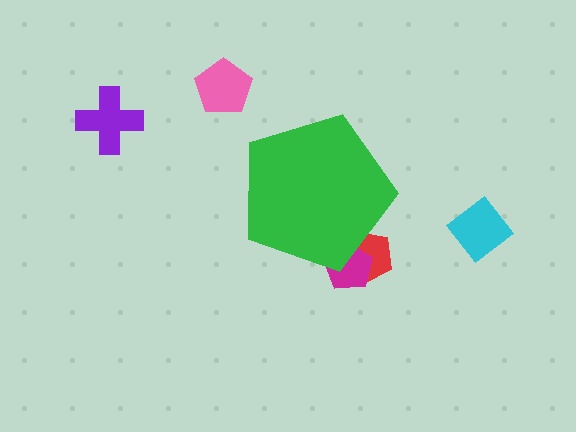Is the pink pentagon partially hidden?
No, the pink pentagon is fully visible.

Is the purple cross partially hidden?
No, the purple cross is fully visible.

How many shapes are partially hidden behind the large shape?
2 shapes are partially hidden.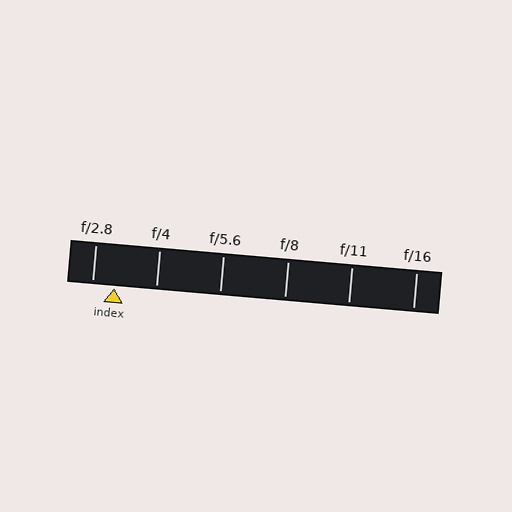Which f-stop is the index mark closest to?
The index mark is closest to f/2.8.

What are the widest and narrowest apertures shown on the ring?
The widest aperture shown is f/2.8 and the narrowest is f/16.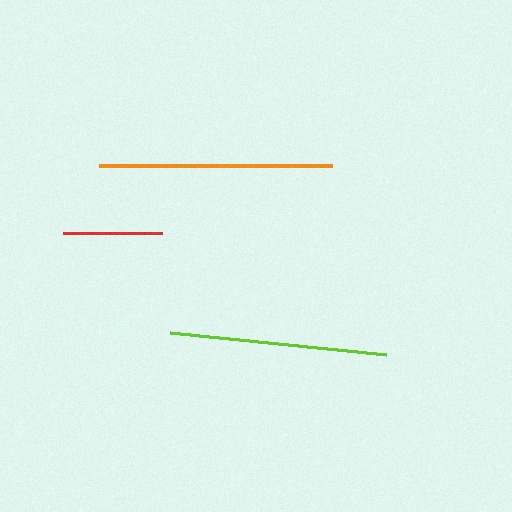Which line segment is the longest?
The orange line is the longest at approximately 233 pixels.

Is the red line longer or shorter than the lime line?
The lime line is longer than the red line.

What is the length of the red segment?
The red segment is approximately 100 pixels long.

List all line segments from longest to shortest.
From longest to shortest: orange, lime, red.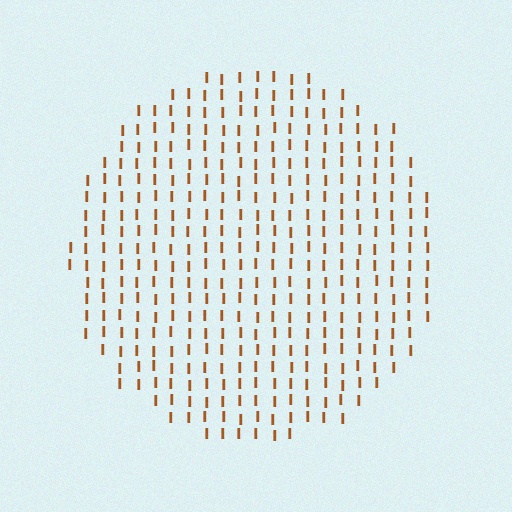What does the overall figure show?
The overall figure shows a circle.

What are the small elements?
The small elements are letter I's.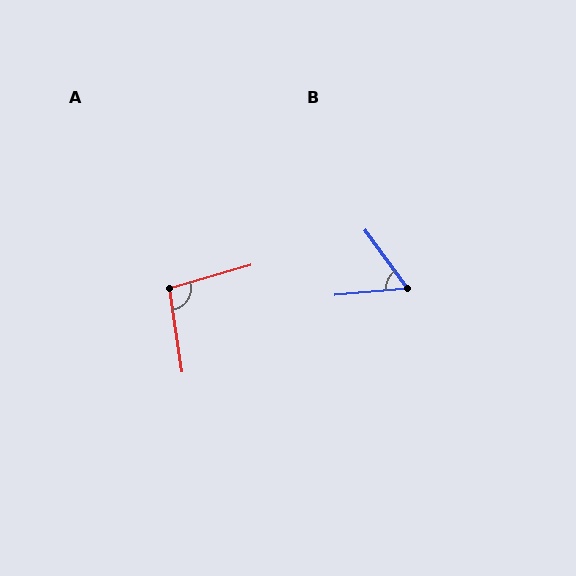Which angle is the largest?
A, at approximately 98 degrees.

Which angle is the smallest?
B, at approximately 59 degrees.